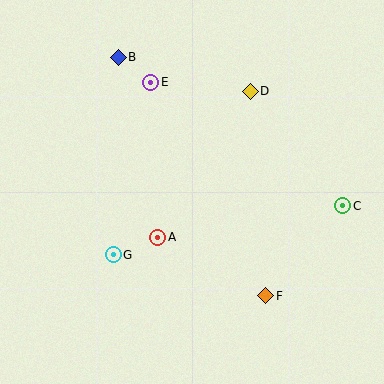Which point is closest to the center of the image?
Point A at (158, 237) is closest to the center.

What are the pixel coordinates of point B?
Point B is at (118, 57).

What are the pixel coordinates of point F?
Point F is at (266, 296).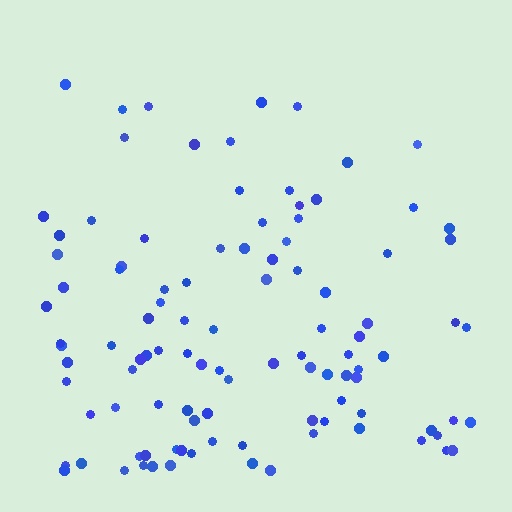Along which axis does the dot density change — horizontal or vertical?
Vertical.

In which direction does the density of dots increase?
From top to bottom, with the bottom side densest.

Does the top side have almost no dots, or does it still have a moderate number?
Still a moderate number, just noticeably fewer than the bottom.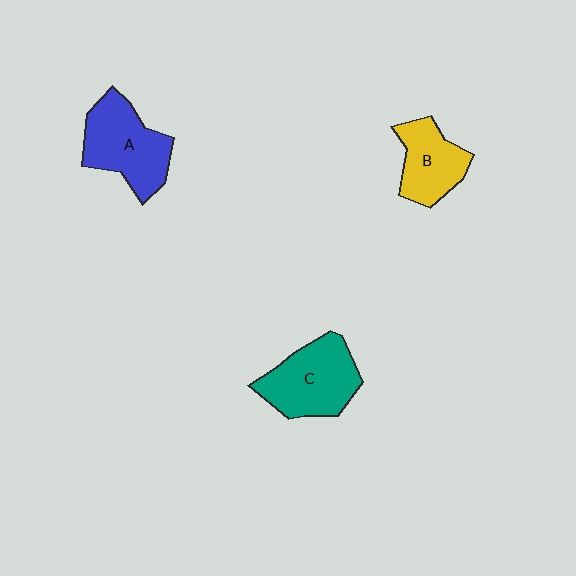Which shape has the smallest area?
Shape B (yellow).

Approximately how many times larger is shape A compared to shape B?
Approximately 1.4 times.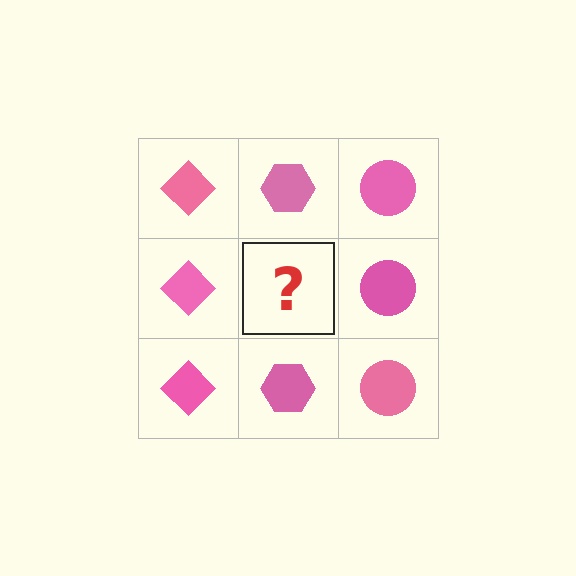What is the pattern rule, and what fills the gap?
The rule is that each column has a consistent shape. The gap should be filled with a pink hexagon.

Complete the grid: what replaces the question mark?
The question mark should be replaced with a pink hexagon.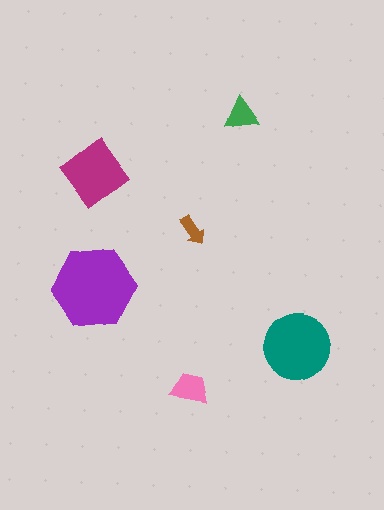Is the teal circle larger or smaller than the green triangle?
Larger.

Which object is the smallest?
The brown arrow.